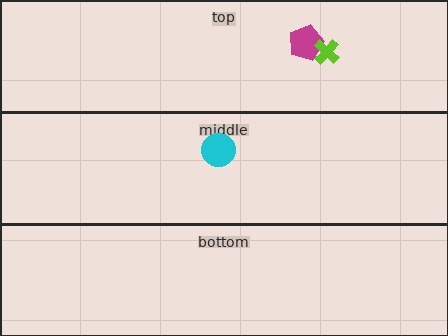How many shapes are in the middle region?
1.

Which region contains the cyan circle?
The middle region.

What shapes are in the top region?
The magenta pentagon, the lime cross.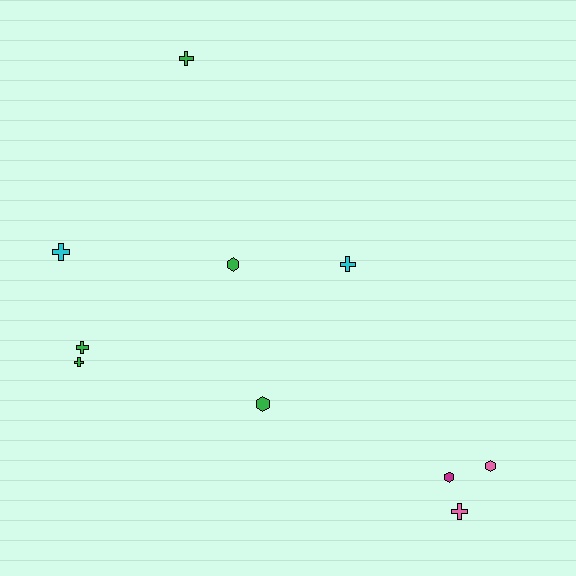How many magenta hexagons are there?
There is 1 magenta hexagon.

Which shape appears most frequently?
Cross, with 6 objects.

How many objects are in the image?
There are 10 objects.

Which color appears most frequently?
Green, with 5 objects.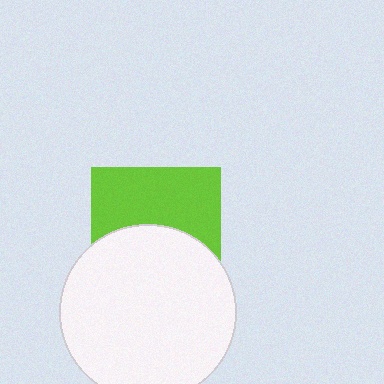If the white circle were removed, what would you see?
You would see the complete lime square.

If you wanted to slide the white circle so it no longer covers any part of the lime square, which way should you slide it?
Slide it down — that is the most direct way to separate the two shapes.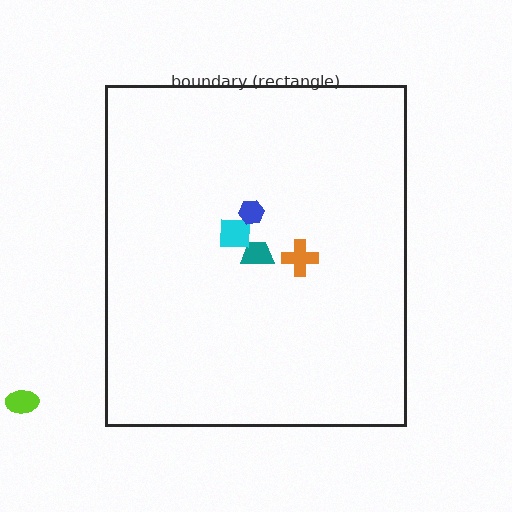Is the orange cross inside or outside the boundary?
Inside.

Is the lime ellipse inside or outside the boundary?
Outside.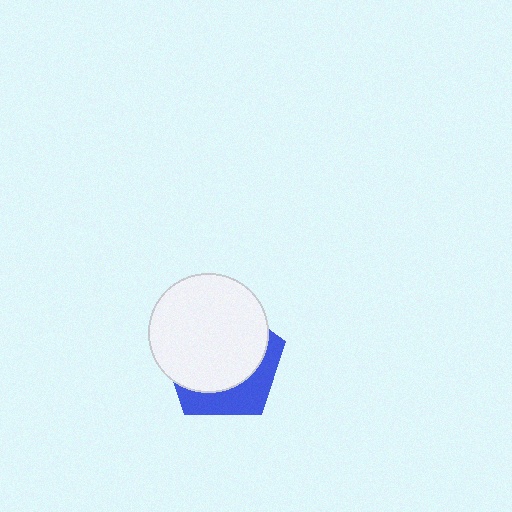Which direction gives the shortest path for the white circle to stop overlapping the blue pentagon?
Moving toward the upper-left gives the shortest separation.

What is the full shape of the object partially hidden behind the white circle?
The partially hidden object is a blue pentagon.